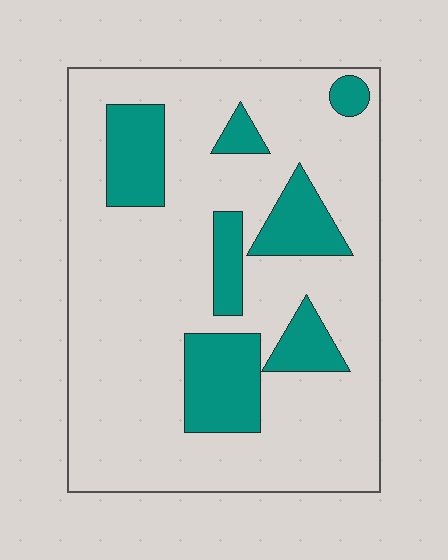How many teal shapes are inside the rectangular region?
7.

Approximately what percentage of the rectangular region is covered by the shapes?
Approximately 20%.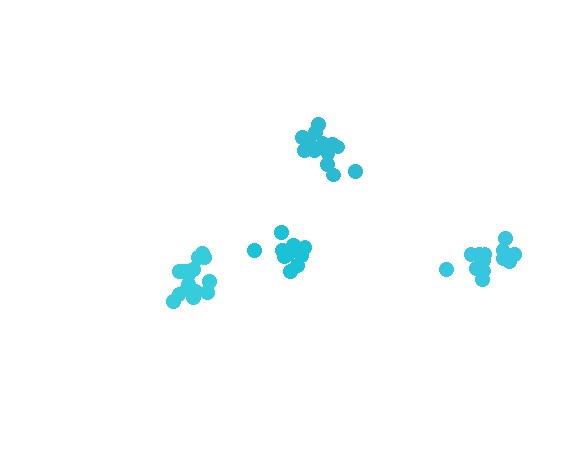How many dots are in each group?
Group 1: 10 dots, Group 2: 14 dots, Group 3: 16 dots, Group 4: 14 dots (54 total).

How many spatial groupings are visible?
There are 4 spatial groupings.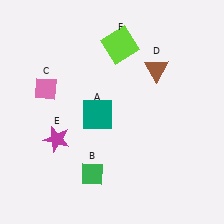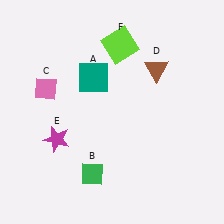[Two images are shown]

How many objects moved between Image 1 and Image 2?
1 object moved between the two images.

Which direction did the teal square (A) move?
The teal square (A) moved up.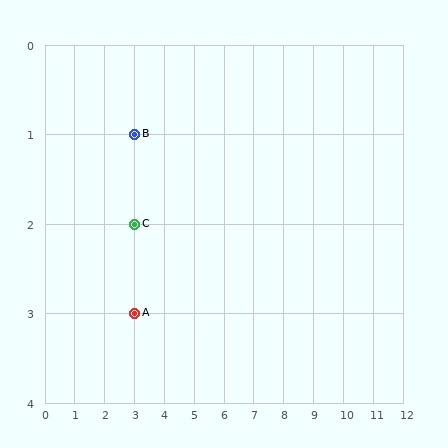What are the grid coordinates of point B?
Point B is at grid coordinates (3, 1).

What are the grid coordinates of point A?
Point A is at grid coordinates (3, 3).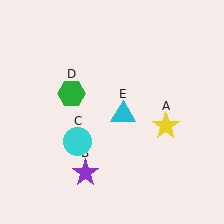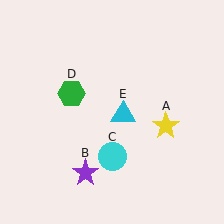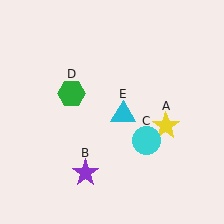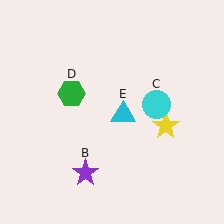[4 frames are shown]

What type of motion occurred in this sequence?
The cyan circle (object C) rotated counterclockwise around the center of the scene.